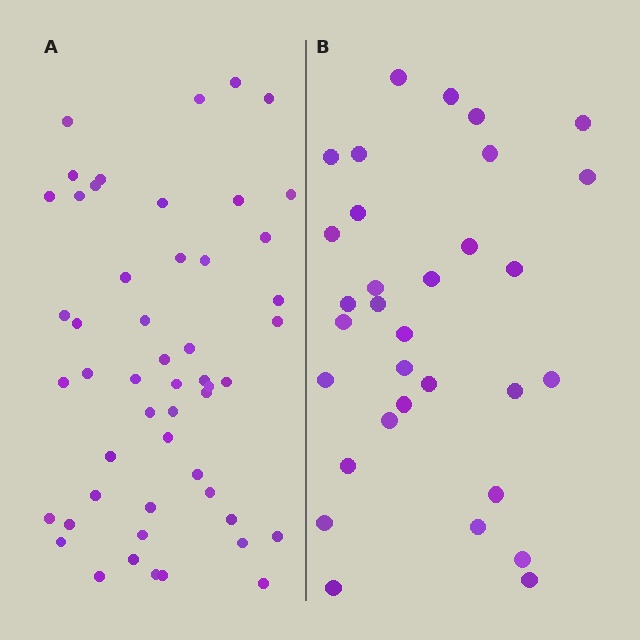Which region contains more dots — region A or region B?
Region A (the left region) has more dots.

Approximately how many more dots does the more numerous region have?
Region A has approximately 20 more dots than region B.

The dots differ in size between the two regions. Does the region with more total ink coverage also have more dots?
No. Region B has more total ink coverage because its dots are larger, but region A actually contains more individual dots. Total area can be misleading — the number of items is what matters here.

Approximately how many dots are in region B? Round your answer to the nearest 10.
About 30 dots. (The exact count is 32, which rounds to 30.)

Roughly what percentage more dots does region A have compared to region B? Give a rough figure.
About 60% more.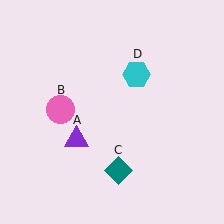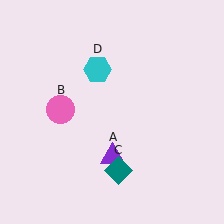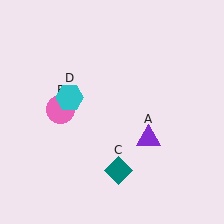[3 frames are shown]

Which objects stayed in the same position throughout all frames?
Pink circle (object B) and teal diamond (object C) remained stationary.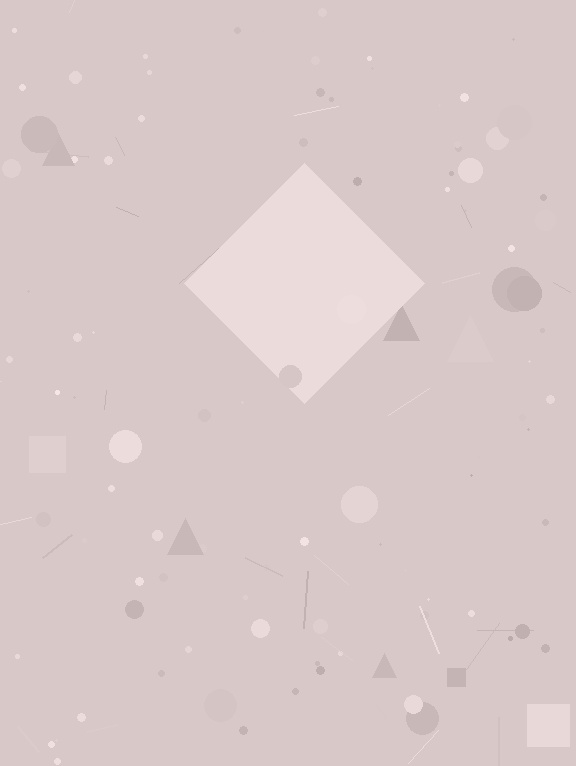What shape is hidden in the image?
A diamond is hidden in the image.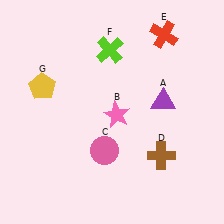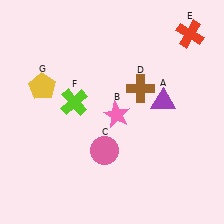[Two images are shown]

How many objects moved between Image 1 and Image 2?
3 objects moved between the two images.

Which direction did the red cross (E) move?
The red cross (E) moved right.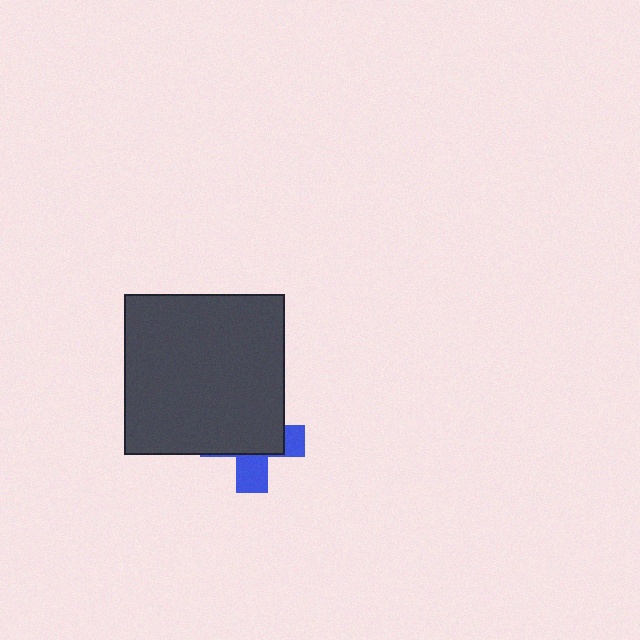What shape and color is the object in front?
The object in front is a dark gray square.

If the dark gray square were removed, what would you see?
You would see the complete blue cross.